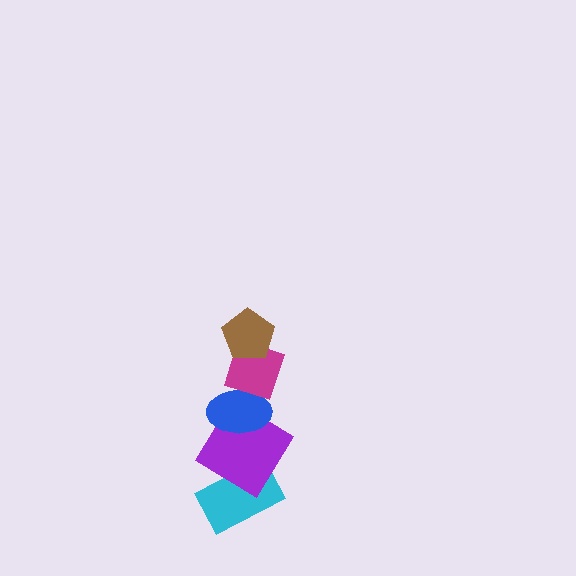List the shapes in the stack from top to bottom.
From top to bottom: the brown pentagon, the magenta diamond, the blue ellipse, the purple diamond, the cyan rectangle.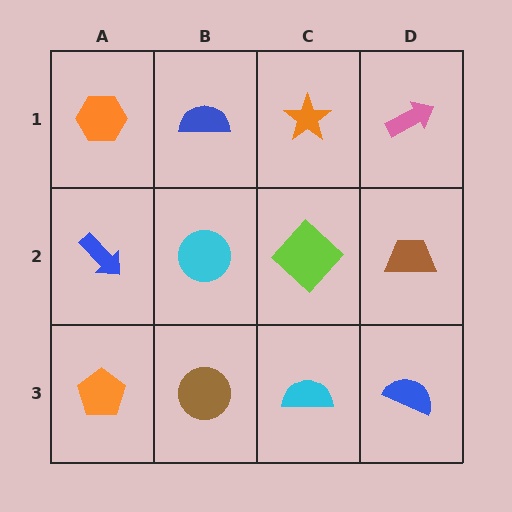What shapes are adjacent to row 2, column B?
A blue semicircle (row 1, column B), a brown circle (row 3, column B), a blue arrow (row 2, column A), a lime diamond (row 2, column C).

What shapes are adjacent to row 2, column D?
A pink arrow (row 1, column D), a blue semicircle (row 3, column D), a lime diamond (row 2, column C).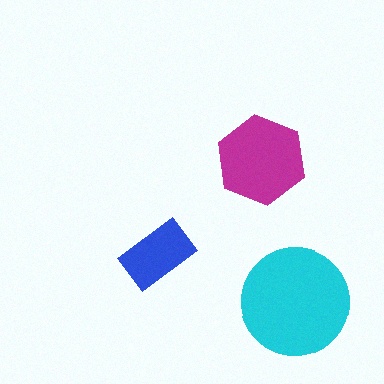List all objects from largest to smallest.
The cyan circle, the magenta hexagon, the blue rectangle.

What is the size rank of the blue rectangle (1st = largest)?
3rd.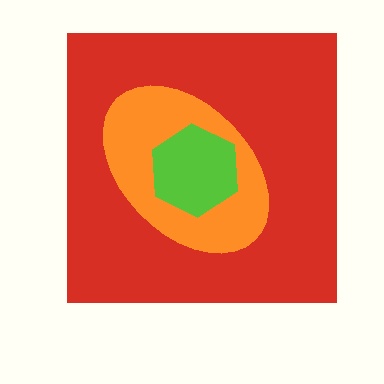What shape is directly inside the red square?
The orange ellipse.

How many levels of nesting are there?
3.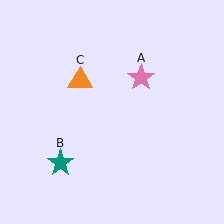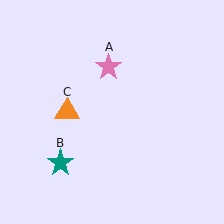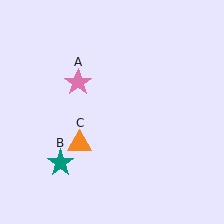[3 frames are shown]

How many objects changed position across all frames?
2 objects changed position: pink star (object A), orange triangle (object C).